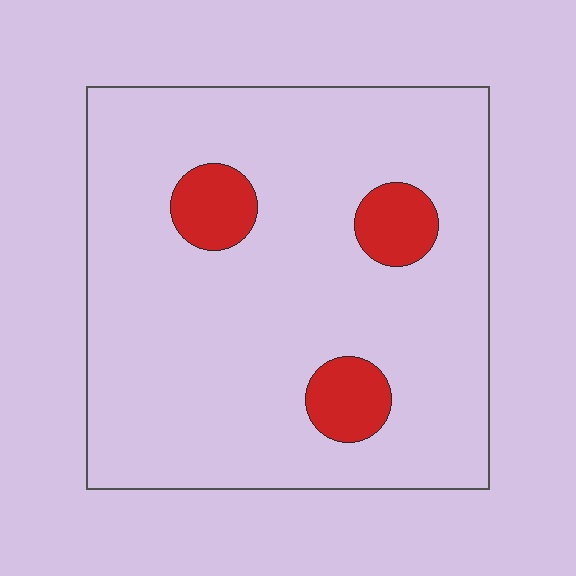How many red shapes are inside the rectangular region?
3.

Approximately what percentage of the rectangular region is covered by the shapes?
Approximately 10%.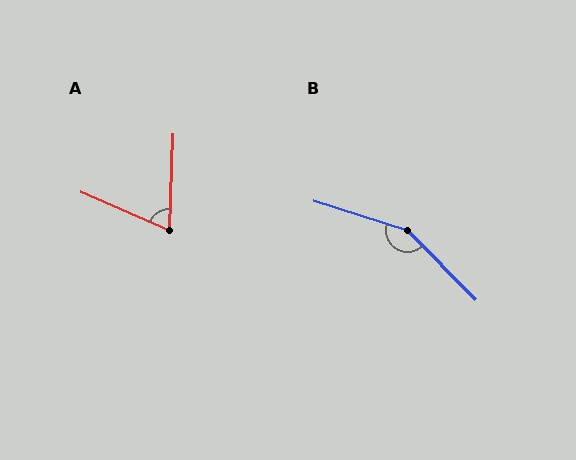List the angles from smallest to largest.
A (68°), B (153°).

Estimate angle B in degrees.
Approximately 153 degrees.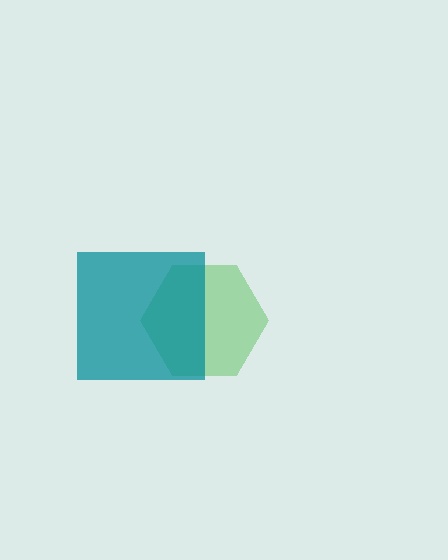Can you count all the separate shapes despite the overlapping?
Yes, there are 2 separate shapes.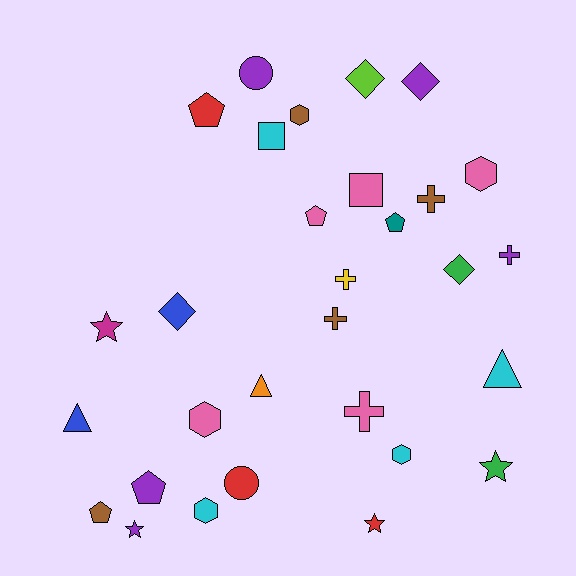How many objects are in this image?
There are 30 objects.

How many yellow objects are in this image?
There is 1 yellow object.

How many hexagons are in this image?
There are 5 hexagons.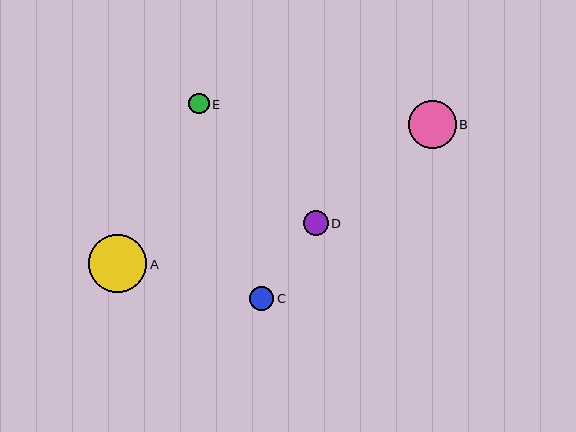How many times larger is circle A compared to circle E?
Circle A is approximately 2.9 times the size of circle E.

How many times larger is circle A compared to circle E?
Circle A is approximately 2.9 times the size of circle E.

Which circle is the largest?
Circle A is the largest with a size of approximately 58 pixels.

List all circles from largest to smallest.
From largest to smallest: A, B, D, C, E.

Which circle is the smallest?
Circle E is the smallest with a size of approximately 20 pixels.